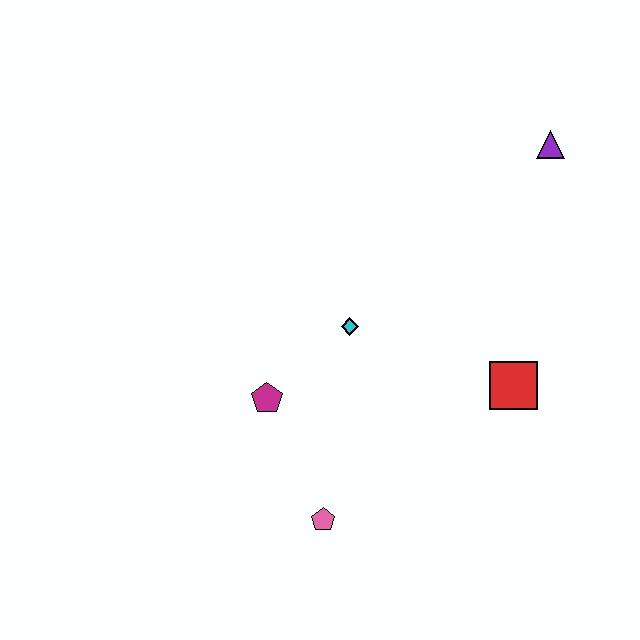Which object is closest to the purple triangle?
The red square is closest to the purple triangle.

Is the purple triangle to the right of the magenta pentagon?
Yes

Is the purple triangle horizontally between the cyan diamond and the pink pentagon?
No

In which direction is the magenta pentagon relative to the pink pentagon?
The magenta pentagon is above the pink pentagon.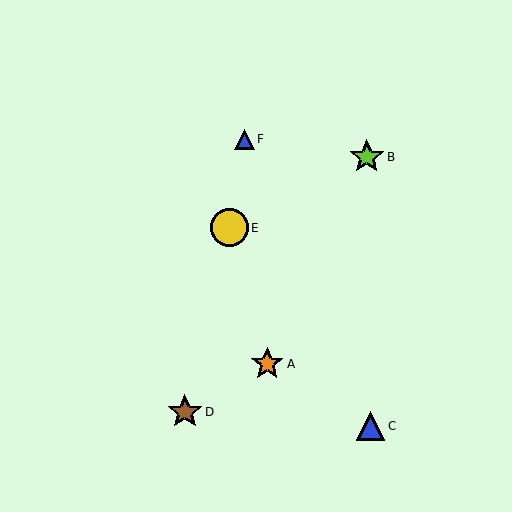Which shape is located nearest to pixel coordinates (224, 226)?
The yellow circle (labeled E) at (229, 228) is nearest to that location.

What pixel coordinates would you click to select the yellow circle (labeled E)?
Click at (229, 228) to select the yellow circle E.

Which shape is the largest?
The yellow circle (labeled E) is the largest.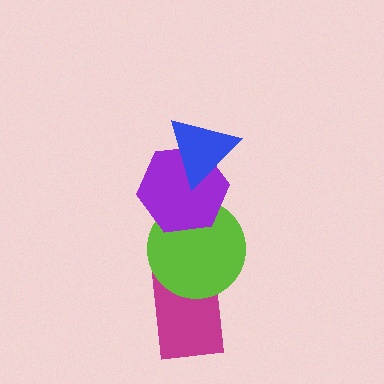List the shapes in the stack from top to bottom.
From top to bottom: the blue triangle, the purple hexagon, the lime circle, the magenta rectangle.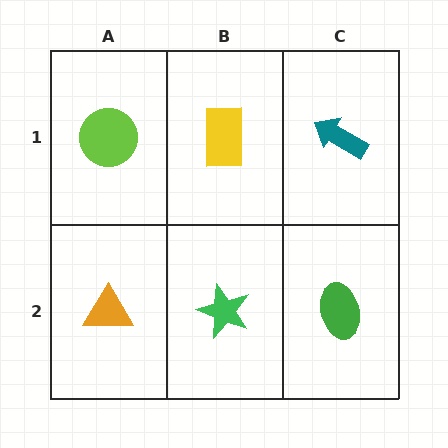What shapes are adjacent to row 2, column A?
A lime circle (row 1, column A), a green star (row 2, column B).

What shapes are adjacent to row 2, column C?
A teal arrow (row 1, column C), a green star (row 2, column B).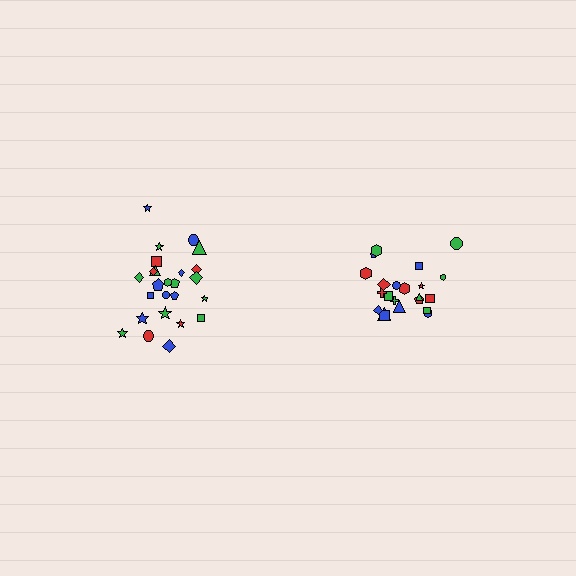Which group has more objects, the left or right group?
The left group.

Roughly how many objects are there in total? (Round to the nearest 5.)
Roughly 45 objects in total.